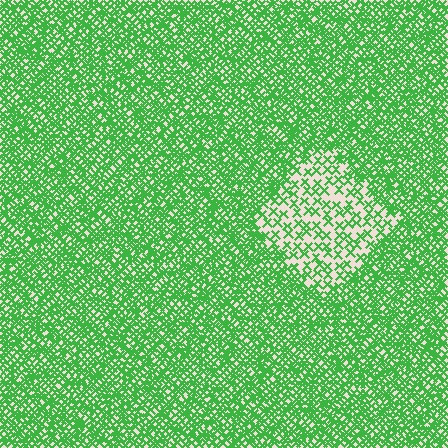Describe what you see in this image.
The image contains small green elements arranged at two different densities. A diamond-shaped region is visible where the elements are less densely packed than the surrounding area.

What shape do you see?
I see a diamond.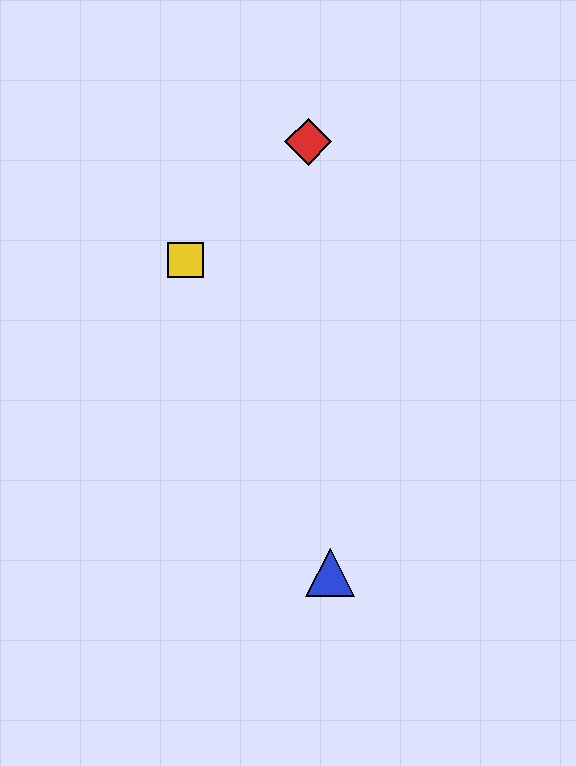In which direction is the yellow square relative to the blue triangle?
The yellow square is above the blue triangle.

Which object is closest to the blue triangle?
The yellow square is closest to the blue triangle.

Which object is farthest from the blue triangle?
The red diamond is farthest from the blue triangle.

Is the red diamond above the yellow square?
Yes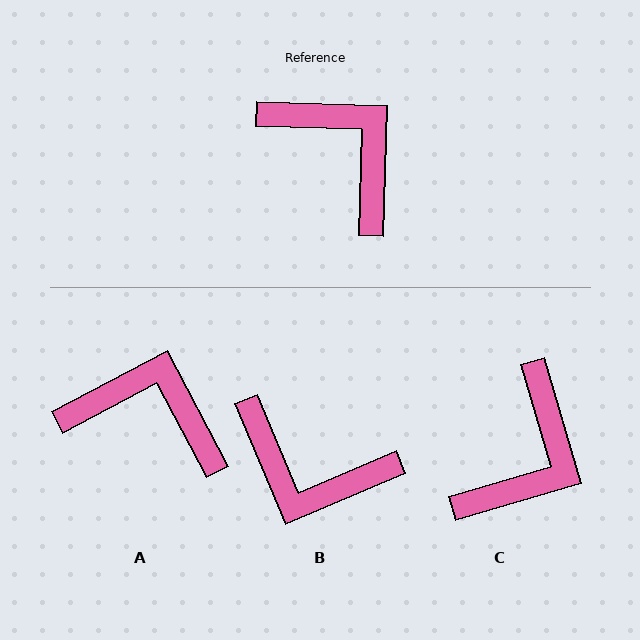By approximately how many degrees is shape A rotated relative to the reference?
Approximately 30 degrees counter-clockwise.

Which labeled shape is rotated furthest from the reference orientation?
B, about 155 degrees away.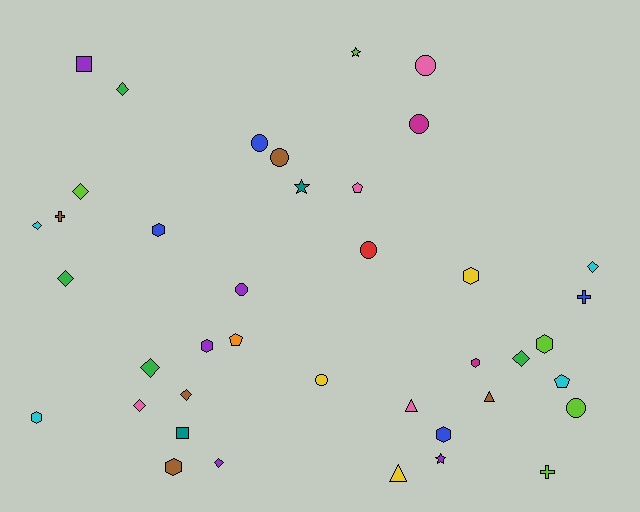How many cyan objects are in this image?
There are 4 cyan objects.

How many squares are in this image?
There are 2 squares.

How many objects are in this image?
There are 40 objects.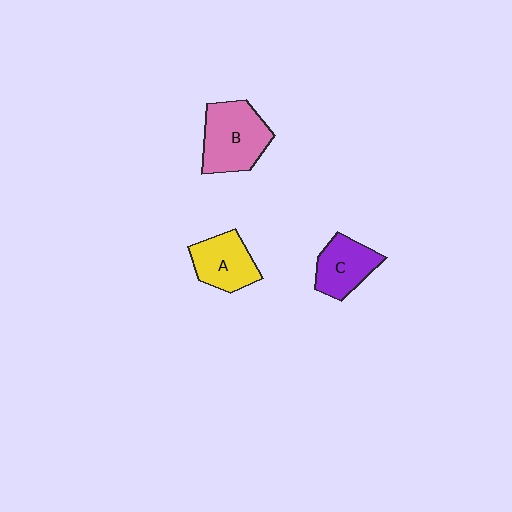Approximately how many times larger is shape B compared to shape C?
Approximately 1.4 times.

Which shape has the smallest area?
Shape C (purple).